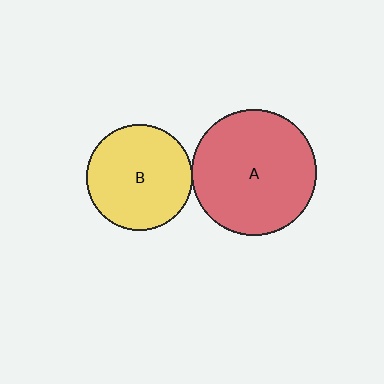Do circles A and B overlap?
Yes.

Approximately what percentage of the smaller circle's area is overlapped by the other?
Approximately 5%.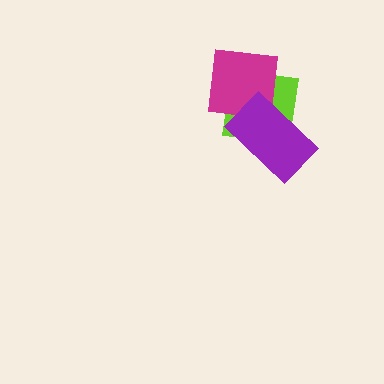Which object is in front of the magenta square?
The purple rectangle is in front of the magenta square.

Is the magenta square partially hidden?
Yes, it is partially covered by another shape.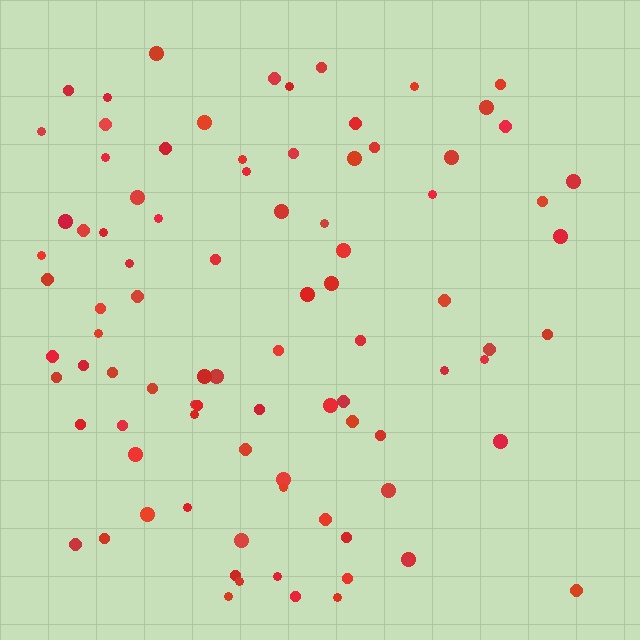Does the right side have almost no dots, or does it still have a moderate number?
Still a moderate number, just noticeably fewer than the left.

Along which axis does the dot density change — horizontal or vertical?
Horizontal.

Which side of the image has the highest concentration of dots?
The left.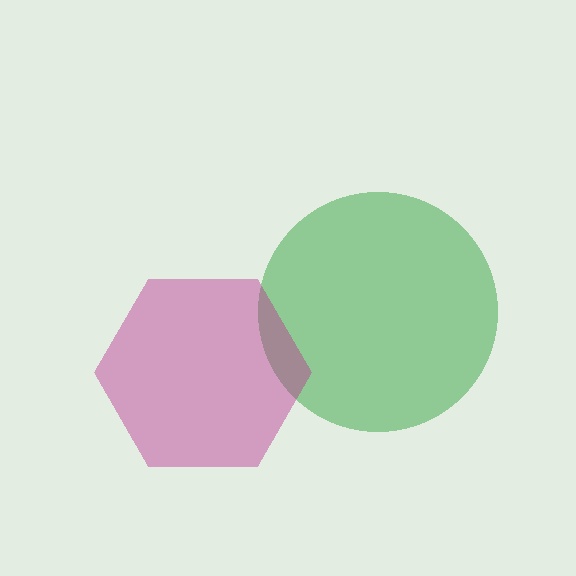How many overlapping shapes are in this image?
There are 2 overlapping shapes in the image.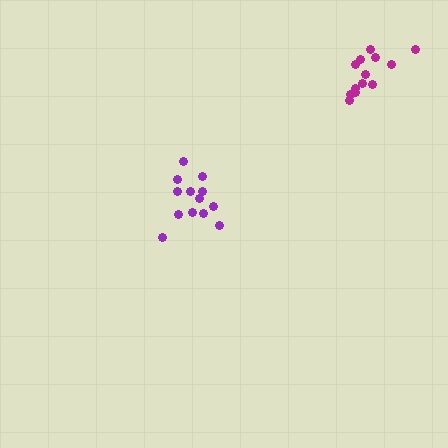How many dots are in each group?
Group 1: 13 dots, Group 2: 13 dots (26 total).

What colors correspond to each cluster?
The clusters are colored: magenta, purple.